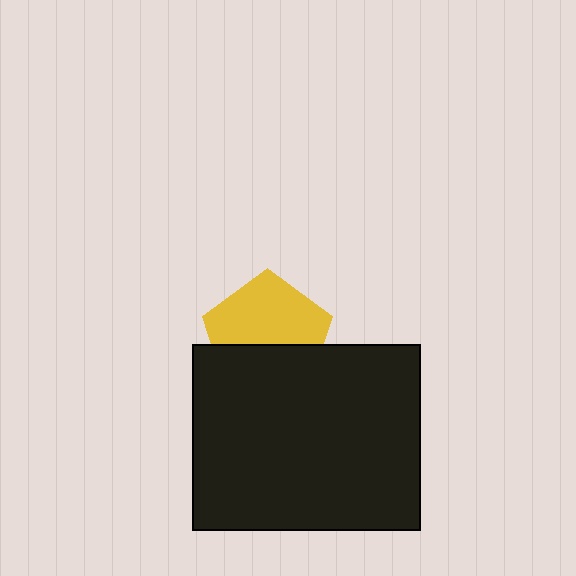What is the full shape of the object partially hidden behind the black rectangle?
The partially hidden object is a yellow pentagon.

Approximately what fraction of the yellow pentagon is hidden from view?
Roughly 43% of the yellow pentagon is hidden behind the black rectangle.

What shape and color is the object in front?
The object in front is a black rectangle.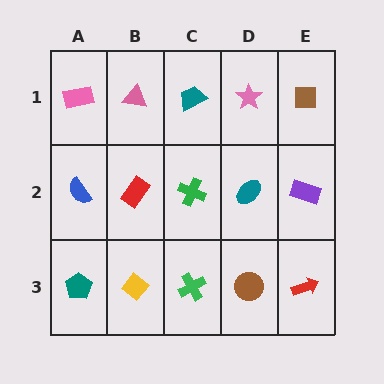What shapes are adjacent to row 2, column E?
A brown square (row 1, column E), a red arrow (row 3, column E), a teal ellipse (row 2, column D).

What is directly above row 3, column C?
A green cross.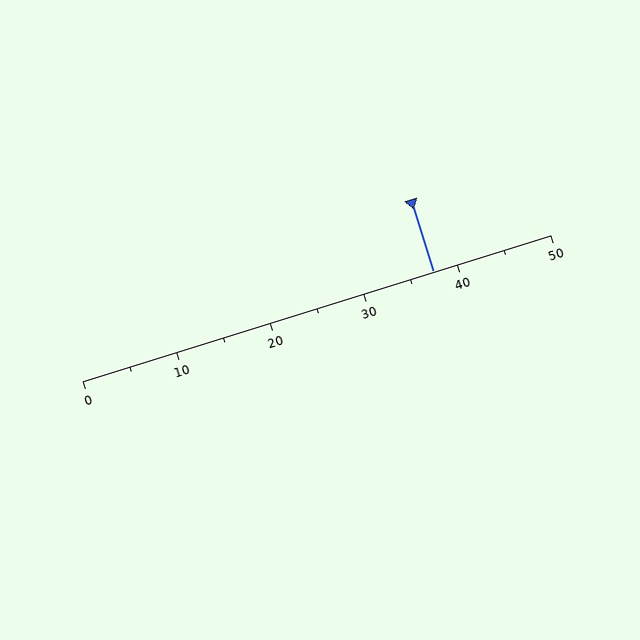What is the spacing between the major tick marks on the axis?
The major ticks are spaced 10 apart.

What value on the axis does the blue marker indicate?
The marker indicates approximately 37.5.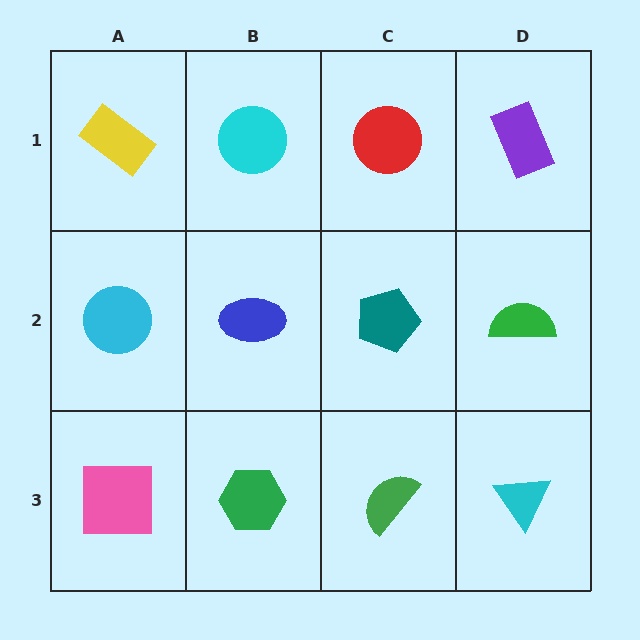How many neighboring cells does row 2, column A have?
3.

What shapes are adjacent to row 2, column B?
A cyan circle (row 1, column B), a green hexagon (row 3, column B), a cyan circle (row 2, column A), a teal pentagon (row 2, column C).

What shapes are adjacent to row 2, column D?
A purple rectangle (row 1, column D), a cyan triangle (row 3, column D), a teal pentagon (row 2, column C).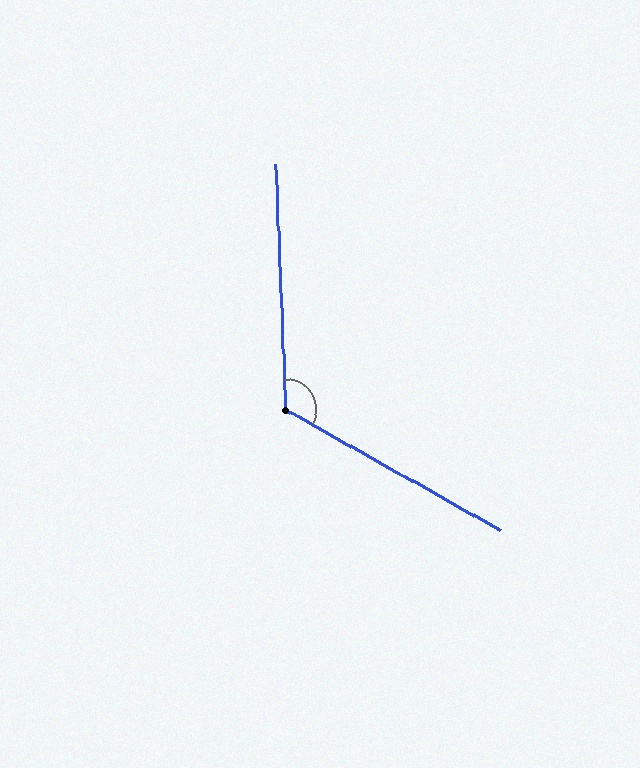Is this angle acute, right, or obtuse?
It is obtuse.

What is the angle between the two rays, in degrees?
Approximately 122 degrees.